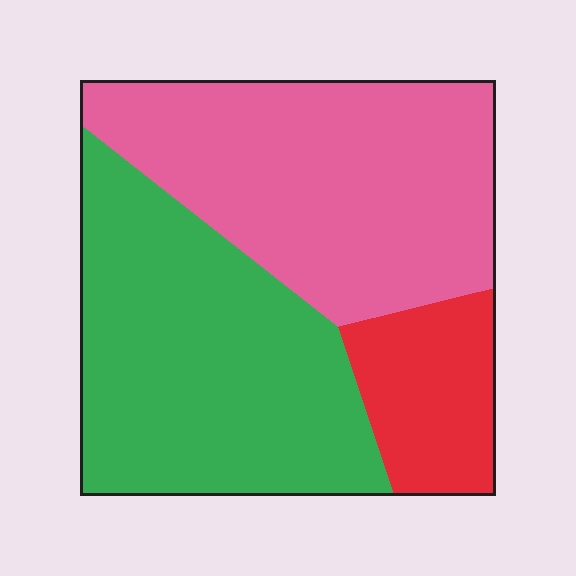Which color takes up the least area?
Red, at roughly 15%.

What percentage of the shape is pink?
Pink takes up about two fifths (2/5) of the shape.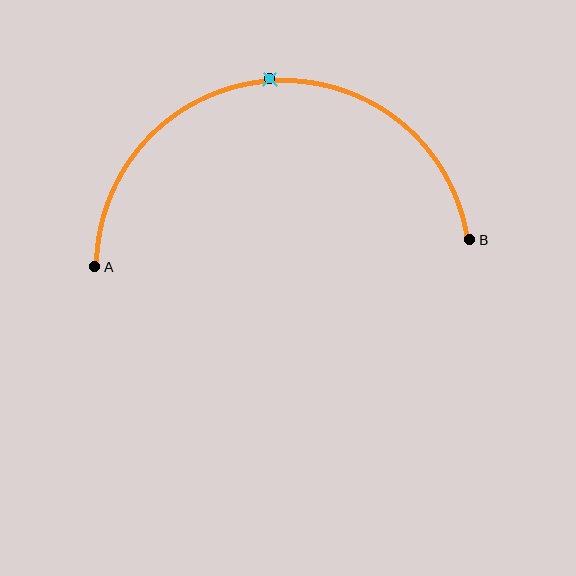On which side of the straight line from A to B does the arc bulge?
The arc bulges above the straight line connecting A and B.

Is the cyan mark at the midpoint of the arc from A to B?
Yes. The cyan mark lies on the arc at equal arc-length from both A and B — it is the arc midpoint.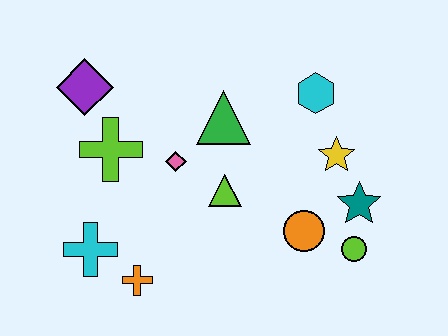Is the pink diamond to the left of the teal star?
Yes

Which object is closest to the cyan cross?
The orange cross is closest to the cyan cross.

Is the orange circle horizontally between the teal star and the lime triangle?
Yes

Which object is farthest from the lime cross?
The lime circle is farthest from the lime cross.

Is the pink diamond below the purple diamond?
Yes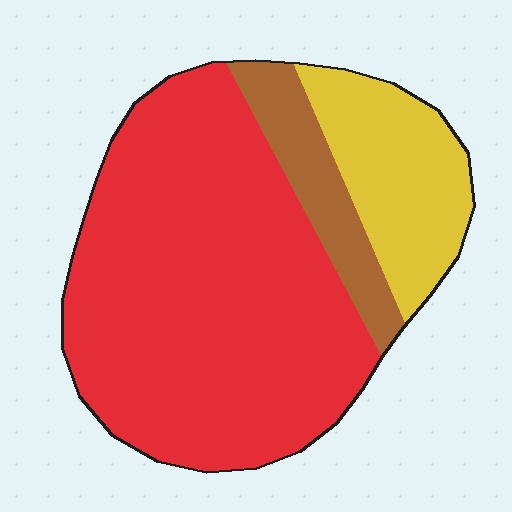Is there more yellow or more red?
Red.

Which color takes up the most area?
Red, at roughly 70%.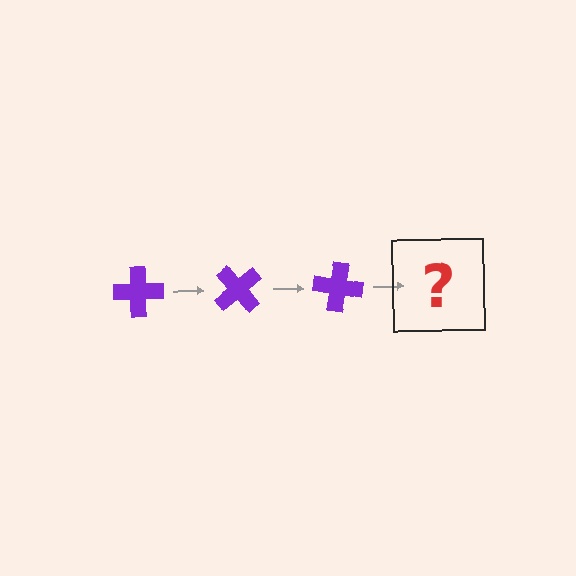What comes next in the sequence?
The next element should be a purple cross rotated 150 degrees.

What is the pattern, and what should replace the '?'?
The pattern is that the cross rotates 50 degrees each step. The '?' should be a purple cross rotated 150 degrees.